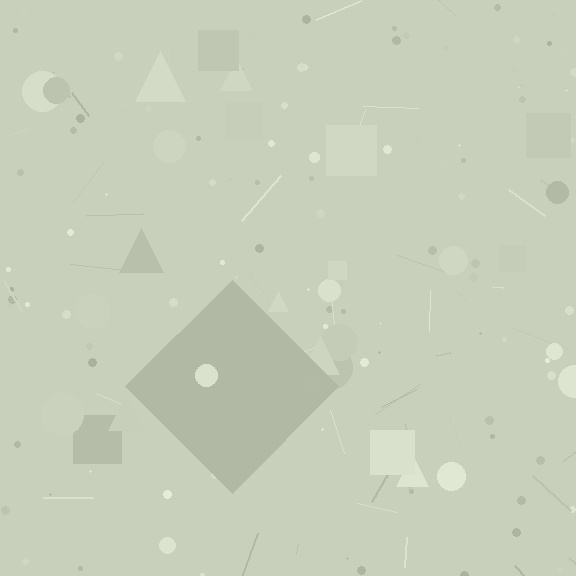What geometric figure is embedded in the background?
A diamond is embedded in the background.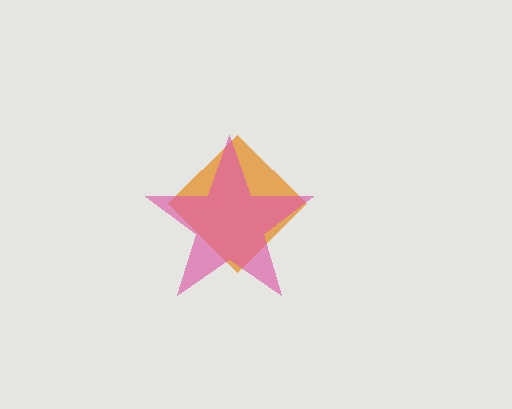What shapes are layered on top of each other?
The layered shapes are: an orange diamond, a pink star.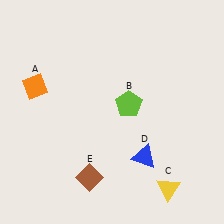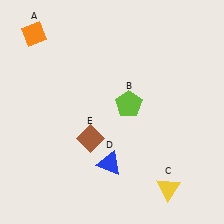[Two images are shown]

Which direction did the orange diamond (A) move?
The orange diamond (A) moved up.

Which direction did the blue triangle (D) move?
The blue triangle (D) moved left.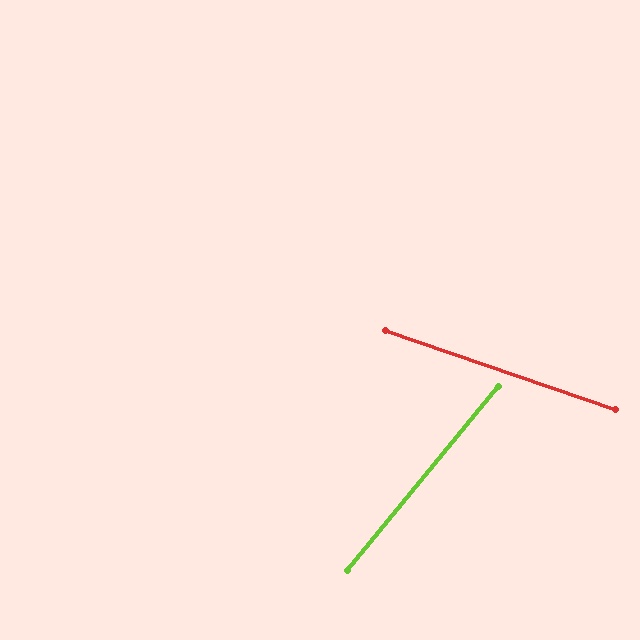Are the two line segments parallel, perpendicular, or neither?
Neither parallel nor perpendicular — they differ by about 70°.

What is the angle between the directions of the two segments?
Approximately 70 degrees.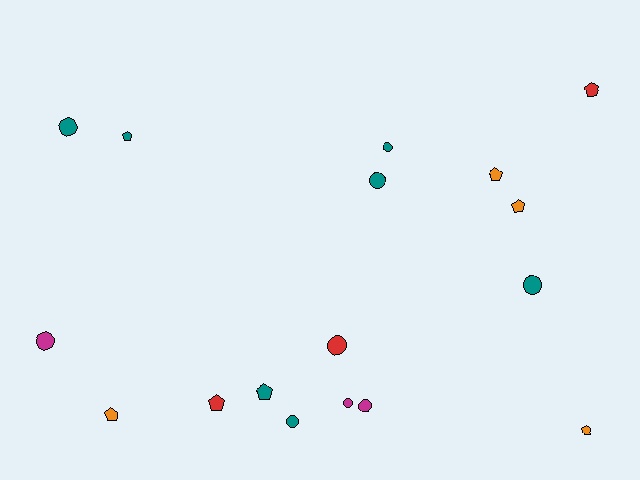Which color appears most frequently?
Teal, with 7 objects.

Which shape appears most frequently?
Circle, with 9 objects.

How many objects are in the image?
There are 17 objects.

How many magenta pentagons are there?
There are no magenta pentagons.